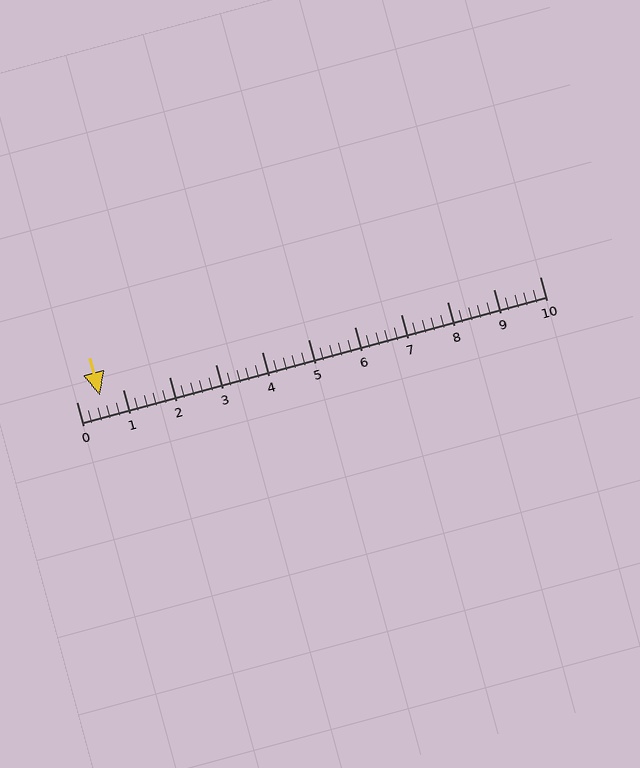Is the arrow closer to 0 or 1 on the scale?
The arrow is closer to 1.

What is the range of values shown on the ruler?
The ruler shows values from 0 to 10.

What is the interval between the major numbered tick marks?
The major tick marks are spaced 1 units apart.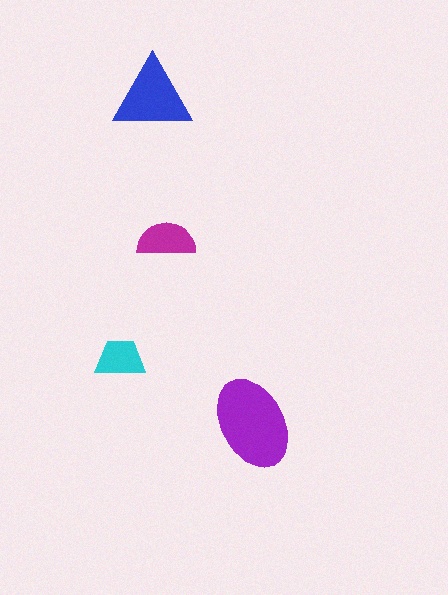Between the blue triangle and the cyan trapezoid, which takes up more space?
The blue triangle.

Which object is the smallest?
The cyan trapezoid.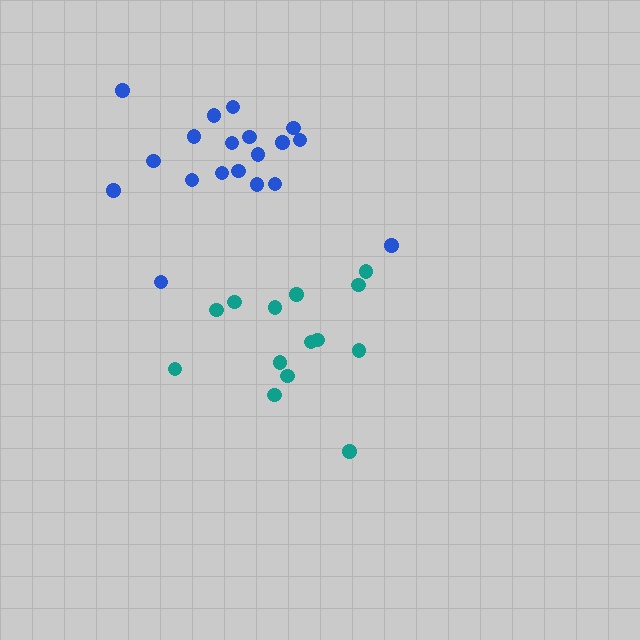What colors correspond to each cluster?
The clusters are colored: teal, blue.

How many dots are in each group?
Group 1: 14 dots, Group 2: 19 dots (33 total).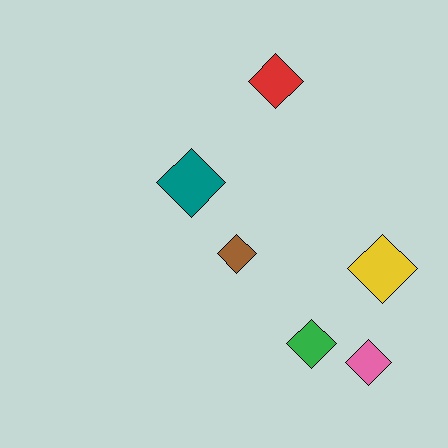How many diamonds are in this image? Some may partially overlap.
There are 6 diamonds.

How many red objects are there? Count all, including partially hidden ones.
There is 1 red object.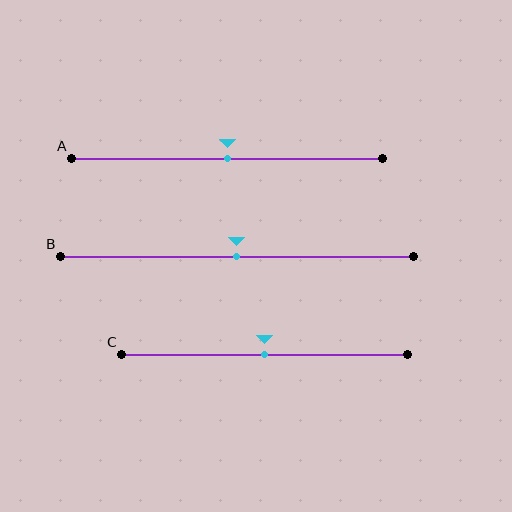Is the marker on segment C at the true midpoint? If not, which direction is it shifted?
Yes, the marker on segment C is at the true midpoint.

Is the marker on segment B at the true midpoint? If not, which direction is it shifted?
Yes, the marker on segment B is at the true midpoint.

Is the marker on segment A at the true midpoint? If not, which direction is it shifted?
Yes, the marker on segment A is at the true midpoint.